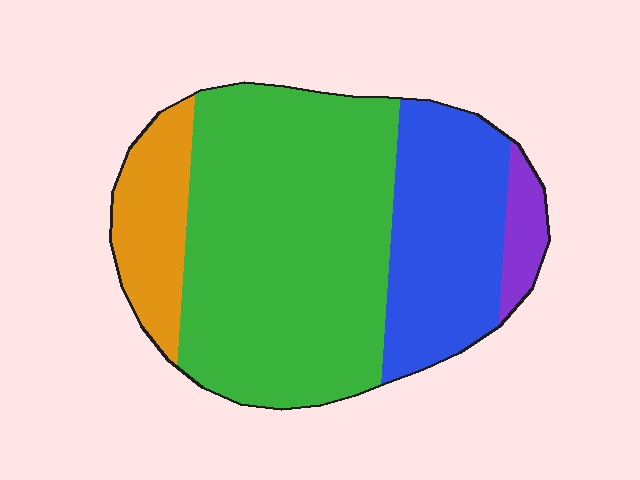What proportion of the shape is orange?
Orange takes up less than a quarter of the shape.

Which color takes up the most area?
Green, at roughly 55%.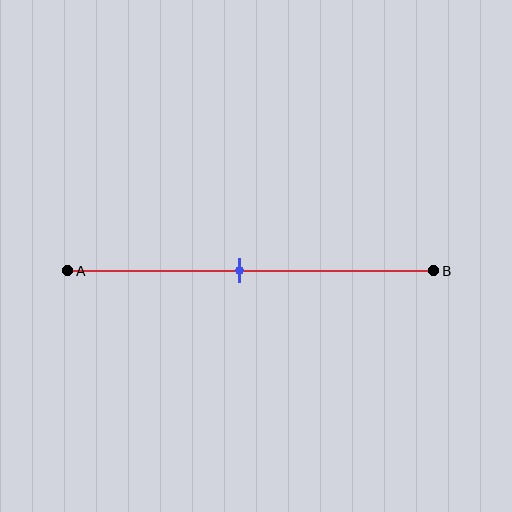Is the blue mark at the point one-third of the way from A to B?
No, the mark is at about 45% from A, not at the 33% one-third point.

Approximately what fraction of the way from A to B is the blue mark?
The blue mark is approximately 45% of the way from A to B.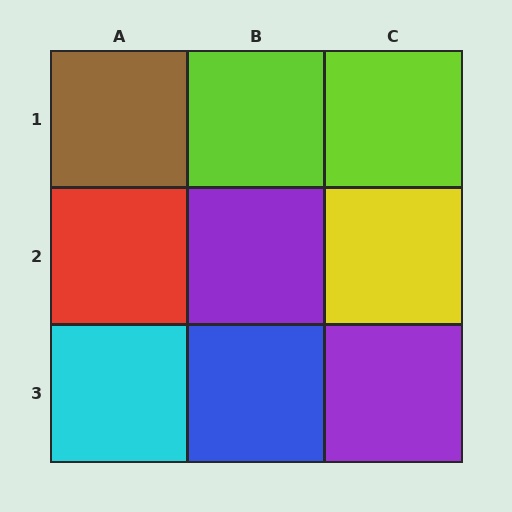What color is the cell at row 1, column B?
Lime.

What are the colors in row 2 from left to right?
Red, purple, yellow.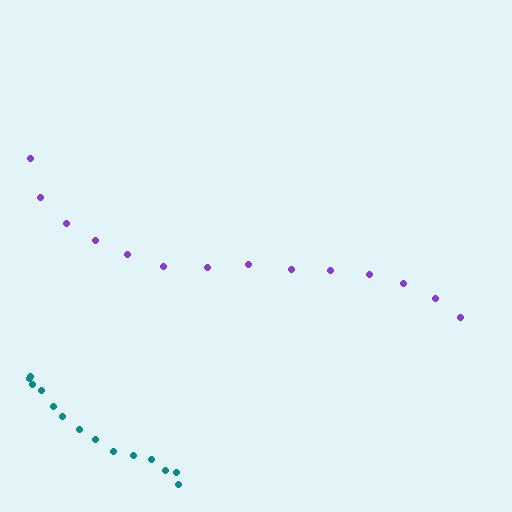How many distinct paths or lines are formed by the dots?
There are 2 distinct paths.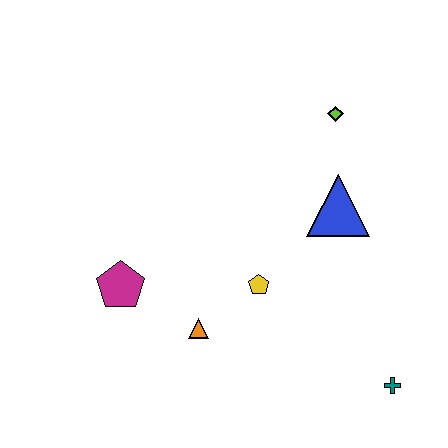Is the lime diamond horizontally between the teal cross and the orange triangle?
Yes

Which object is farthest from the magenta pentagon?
The teal cross is farthest from the magenta pentagon.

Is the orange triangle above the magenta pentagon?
No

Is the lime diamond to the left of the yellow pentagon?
No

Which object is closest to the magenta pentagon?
The orange triangle is closest to the magenta pentagon.